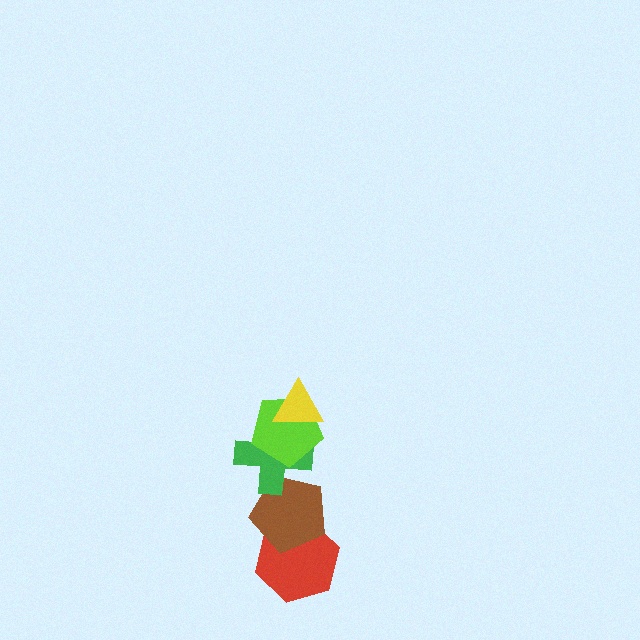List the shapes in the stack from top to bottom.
From top to bottom: the yellow triangle, the lime pentagon, the green cross, the brown pentagon, the red hexagon.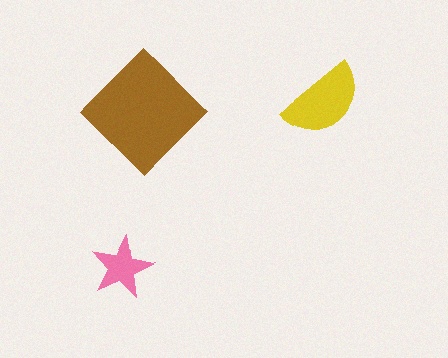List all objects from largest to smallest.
The brown diamond, the yellow semicircle, the pink star.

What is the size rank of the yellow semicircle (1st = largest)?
2nd.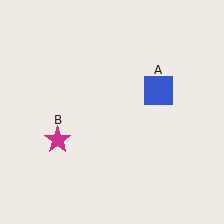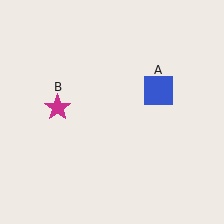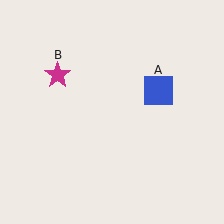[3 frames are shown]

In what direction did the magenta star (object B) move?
The magenta star (object B) moved up.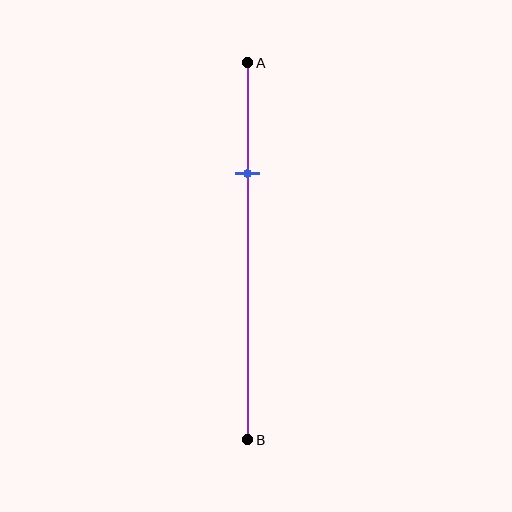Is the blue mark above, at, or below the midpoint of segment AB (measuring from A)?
The blue mark is above the midpoint of segment AB.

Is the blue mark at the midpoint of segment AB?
No, the mark is at about 30% from A, not at the 50% midpoint.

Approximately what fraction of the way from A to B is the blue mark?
The blue mark is approximately 30% of the way from A to B.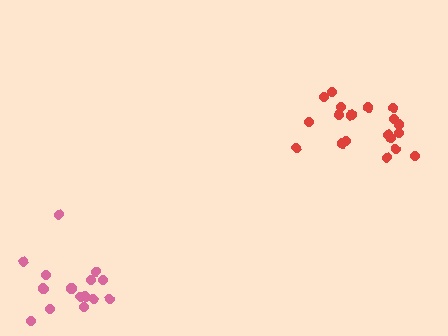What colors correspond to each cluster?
The clusters are colored: red, pink.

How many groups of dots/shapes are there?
There are 2 groups.